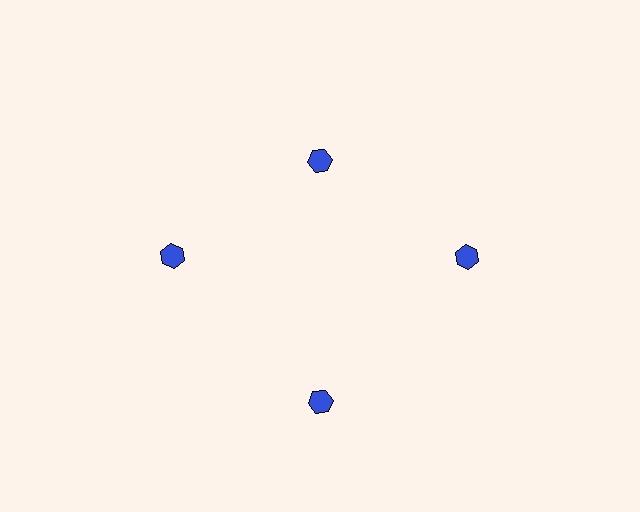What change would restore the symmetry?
The symmetry would be restored by moving it outward, back onto the ring so that all 4 hexagons sit at equal angles and equal distance from the center.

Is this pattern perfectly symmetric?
No. The 4 blue hexagons are arranged in a ring, but one element near the 12 o'clock position is pulled inward toward the center, breaking the 4-fold rotational symmetry.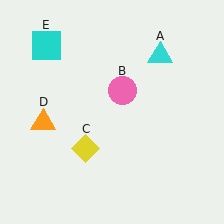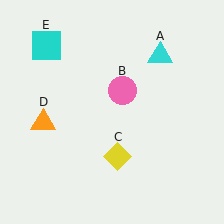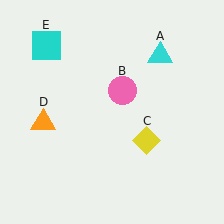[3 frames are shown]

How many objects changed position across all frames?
1 object changed position: yellow diamond (object C).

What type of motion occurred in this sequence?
The yellow diamond (object C) rotated counterclockwise around the center of the scene.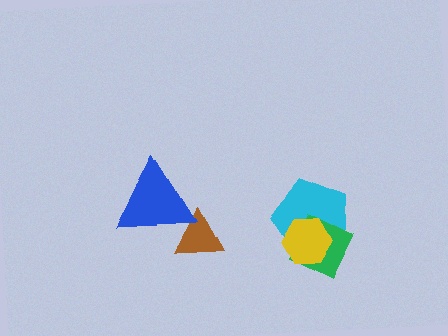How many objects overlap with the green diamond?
2 objects overlap with the green diamond.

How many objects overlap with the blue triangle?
1 object overlaps with the blue triangle.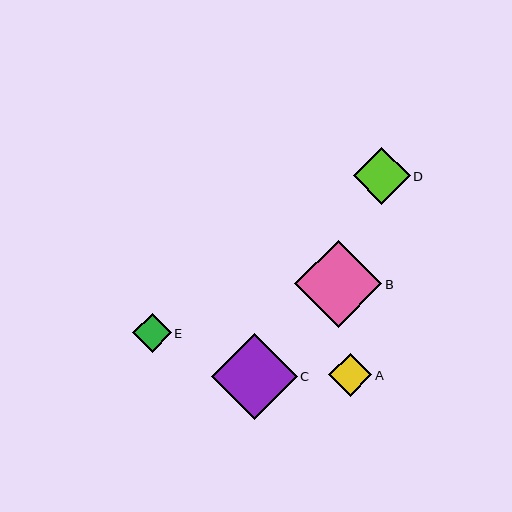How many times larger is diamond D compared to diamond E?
Diamond D is approximately 1.5 times the size of diamond E.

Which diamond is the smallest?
Diamond E is the smallest with a size of approximately 39 pixels.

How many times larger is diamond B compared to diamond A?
Diamond B is approximately 2.0 times the size of diamond A.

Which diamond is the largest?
Diamond B is the largest with a size of approximately 87 pixels.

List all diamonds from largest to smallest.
From largest to smallest: B, C, D, A, E.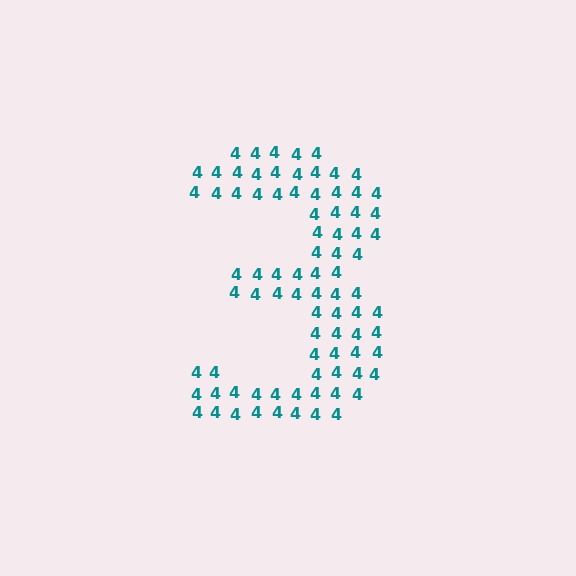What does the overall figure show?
The overall figure shows the digit 3.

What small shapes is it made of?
It is made of small digit 4's.